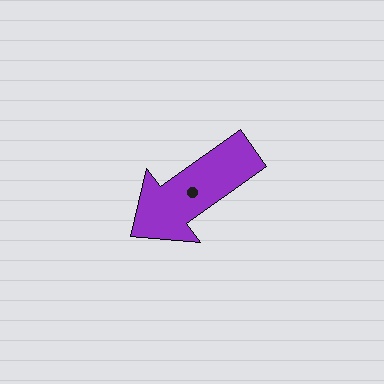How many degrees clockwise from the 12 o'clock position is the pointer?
Approximately 234 degrees.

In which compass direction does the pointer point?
Southwest.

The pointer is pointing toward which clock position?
Roughly 8 o'clock.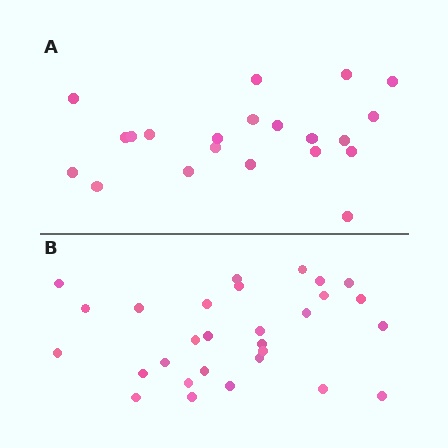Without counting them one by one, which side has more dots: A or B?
Region B (the bottom region) has more dots.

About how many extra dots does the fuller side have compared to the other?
Region B has roughly 8 or so more dots than region A.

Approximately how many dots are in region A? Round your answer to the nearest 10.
About 20 dots. (The exact count is 21, which rounds to 20.)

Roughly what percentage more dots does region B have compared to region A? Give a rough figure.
About 40% more.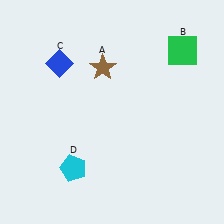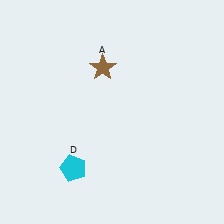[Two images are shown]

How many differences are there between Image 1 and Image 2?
There are 2 differences between the two images.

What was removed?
The blue diamond (C), the green square (B) were removed in Image 2.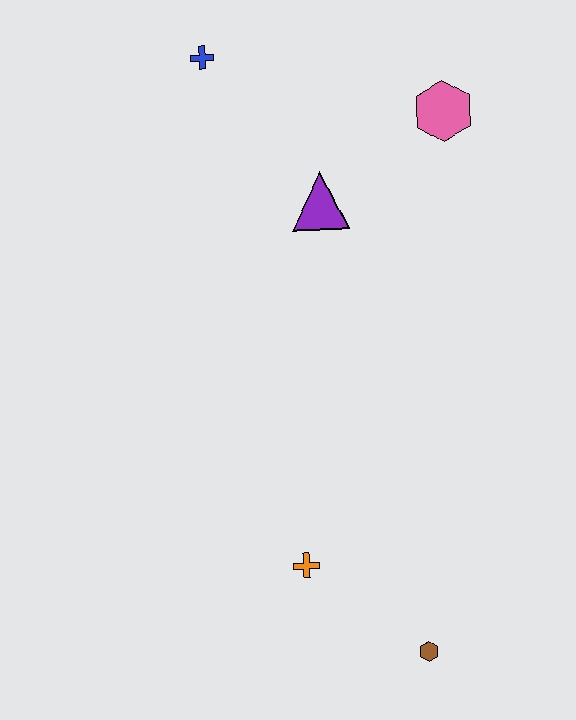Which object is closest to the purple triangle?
The pink hexagon is closest to the purple triangle.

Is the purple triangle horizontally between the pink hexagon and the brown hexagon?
No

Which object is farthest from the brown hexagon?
The blue cross is farthest from the brown hexagon.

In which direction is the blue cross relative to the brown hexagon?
The blue cross is above the brown hexagon.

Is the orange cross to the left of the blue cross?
No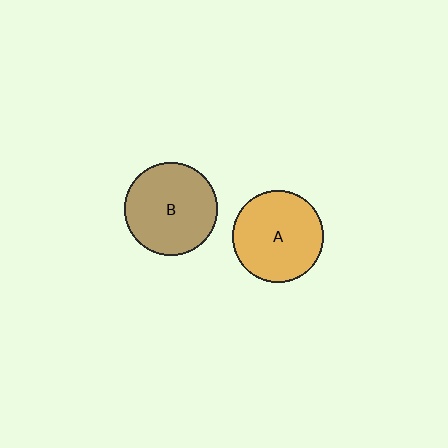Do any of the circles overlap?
No, none of the circles overlap.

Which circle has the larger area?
Circle B (brown).